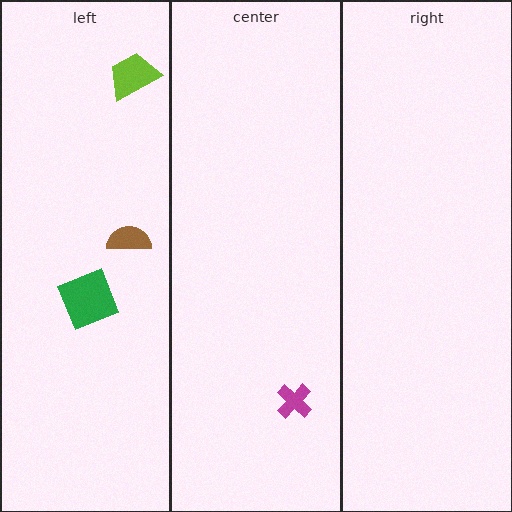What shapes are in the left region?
The green square, the lime trapezoid, the brown semicircle.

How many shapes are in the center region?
1.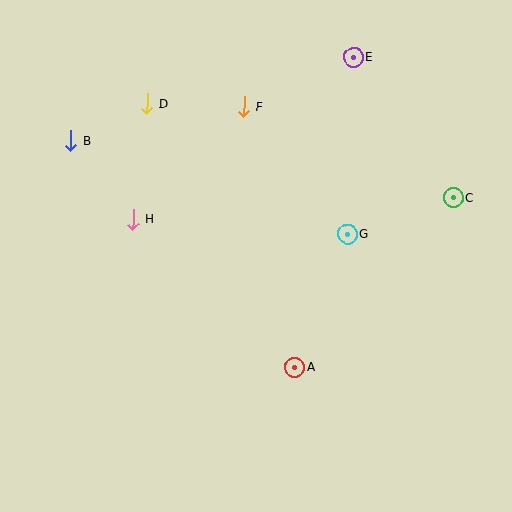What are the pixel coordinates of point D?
Point D is at (147, 104).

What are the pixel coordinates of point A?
Point A is at (295, 367).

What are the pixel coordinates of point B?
Point B is at (71, 140).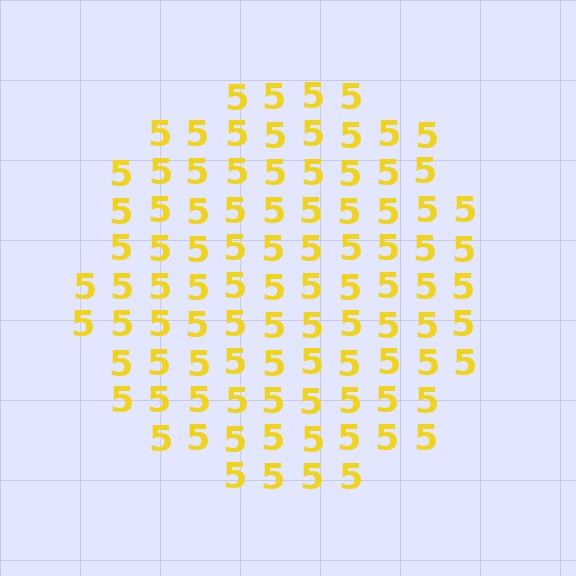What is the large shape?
The large shape is a circle.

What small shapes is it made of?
It is made of small digit 5's.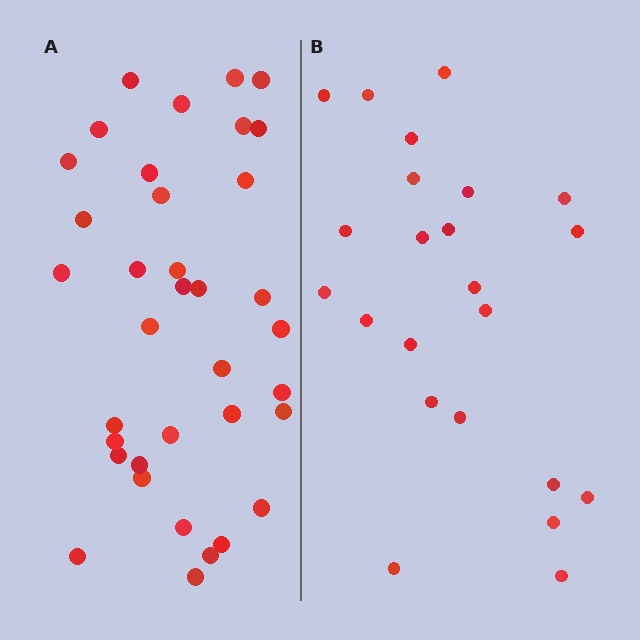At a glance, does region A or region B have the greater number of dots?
Region A (the left region) has more dots.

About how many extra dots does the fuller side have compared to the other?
Region A has approximately 15 more dots than region B.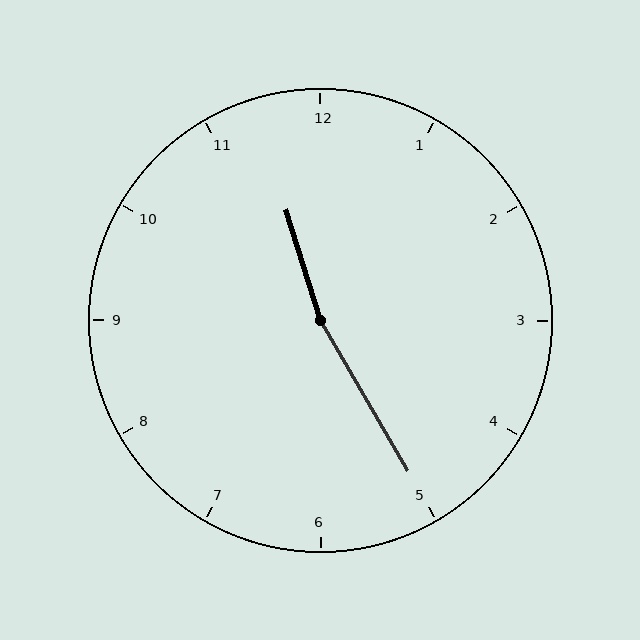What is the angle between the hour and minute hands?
Approximately 168 degrees.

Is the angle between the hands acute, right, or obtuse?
It is obtuse.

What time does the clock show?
11:25.